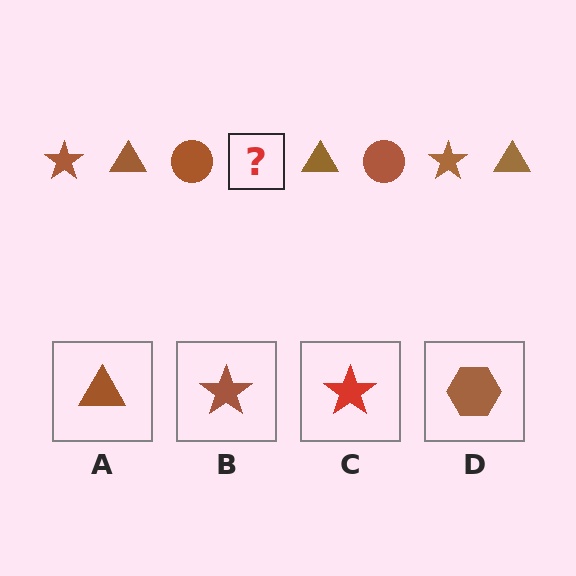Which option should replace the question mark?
Option B.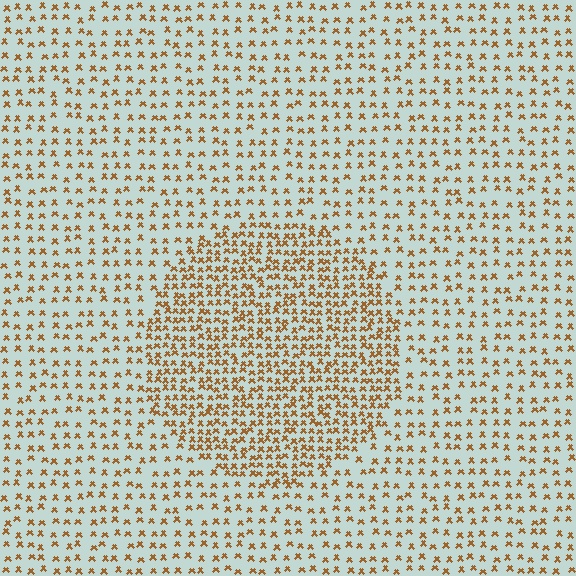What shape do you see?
I see a circle.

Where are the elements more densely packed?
The elements are more densely packed inside the circle boundary.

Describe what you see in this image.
The image contains small brown elements arranged at two different densities. A circle-shaped region is visible where the elements are more densely packed than the surrounding area.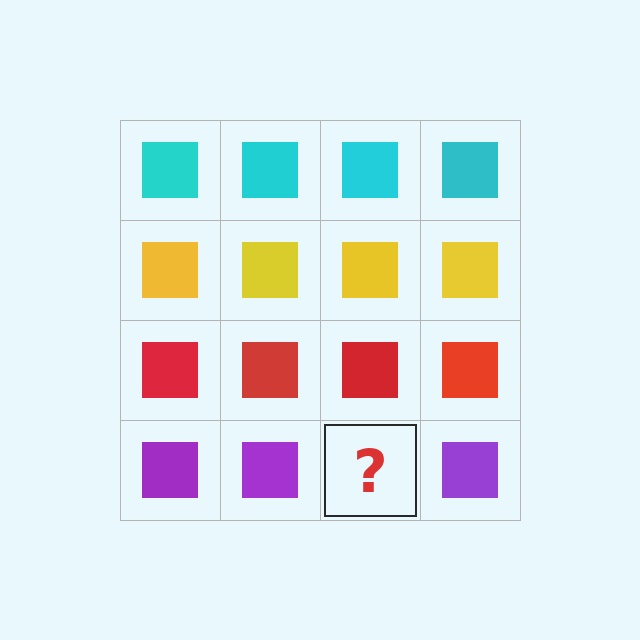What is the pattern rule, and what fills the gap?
The rule is that each row has a consistent color. The gap should be filled with a purple square.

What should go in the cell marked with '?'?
The missing cell should contain a purple square.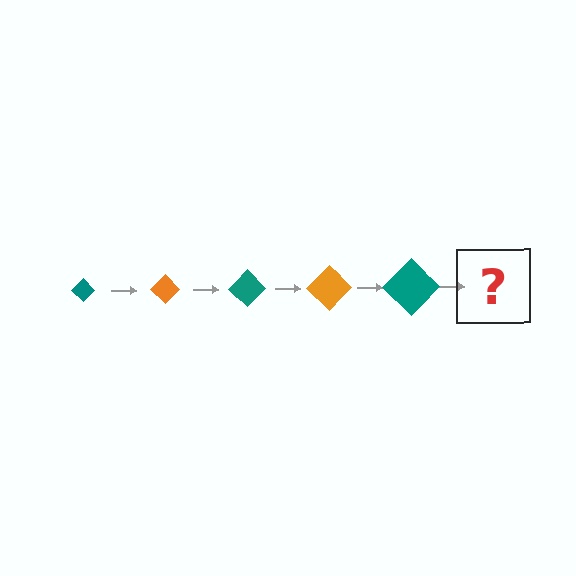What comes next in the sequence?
The next element should be an orange diamond, larger than the previous one.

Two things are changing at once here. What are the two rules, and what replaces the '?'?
The two rules are that the diamond grows larger each step and the color cycles through teal and orange. The '?' should be an orange diamond, larger than the previous one.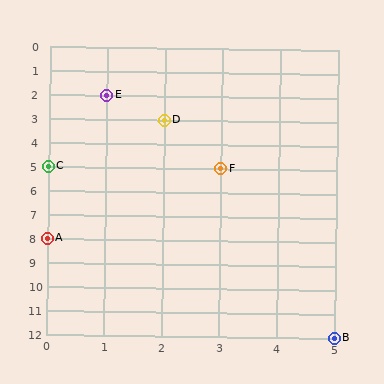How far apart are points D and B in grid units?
Points D and B are 3 columns and 9 rows apart (about 9.5 grid units diagonally).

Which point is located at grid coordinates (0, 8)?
Point A is at (0, 8).